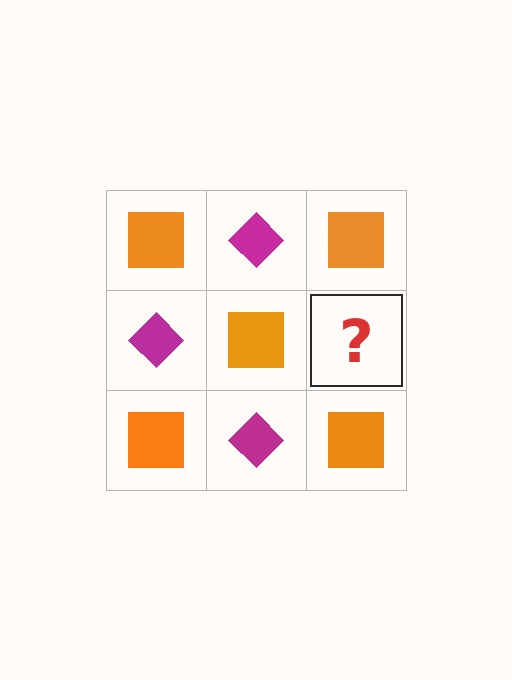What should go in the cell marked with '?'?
The missing cell should contain a magenta diamond.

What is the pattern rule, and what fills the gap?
The rule is that it alternates orange square and magenta diamond in a checkerboard pattern. The gap should be filled with a magenta diamond.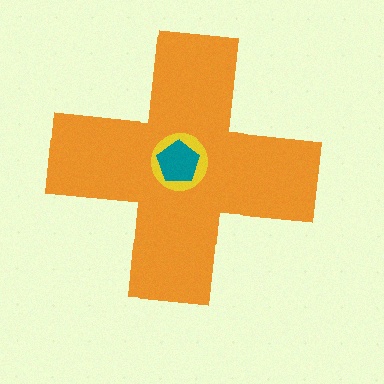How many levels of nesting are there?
3.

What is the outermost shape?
The orange cross.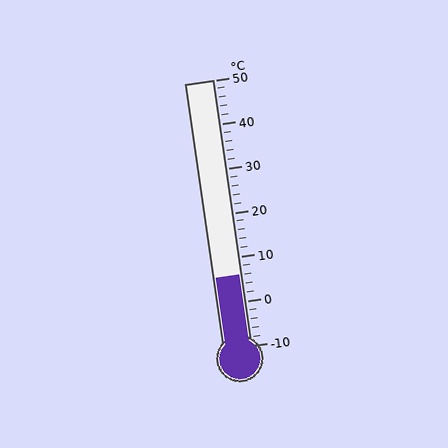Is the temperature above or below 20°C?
The temperature is below 20°C.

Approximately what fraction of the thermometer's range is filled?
The thermometer is filled to approximately 25% of its range.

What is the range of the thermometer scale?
The thermometer scale ranges from -10°C to 50°C.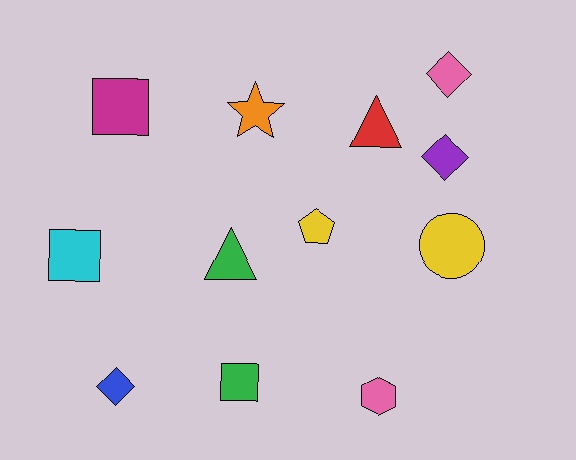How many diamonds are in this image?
There are 3 diamonds.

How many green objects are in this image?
There are 2 green objects.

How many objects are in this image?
There are 12 objects.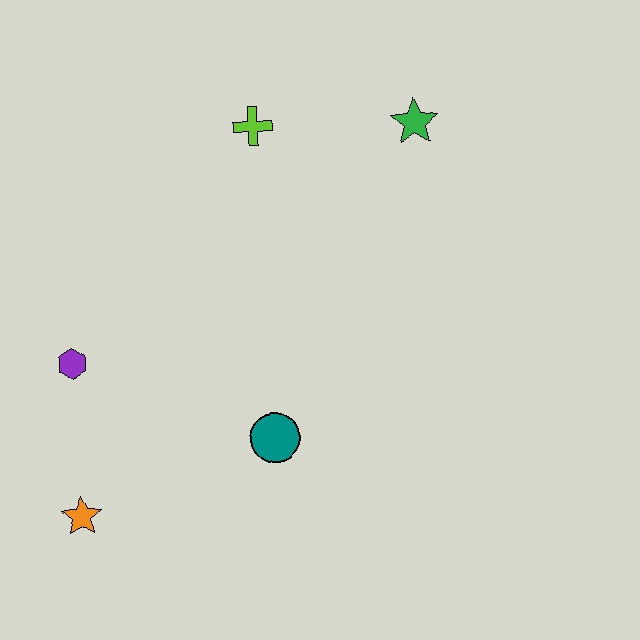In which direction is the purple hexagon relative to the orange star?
The purple hexagon is above the orange star.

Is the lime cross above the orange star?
Yes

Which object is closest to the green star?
The lime cross is closest to the green star.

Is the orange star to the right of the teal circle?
No